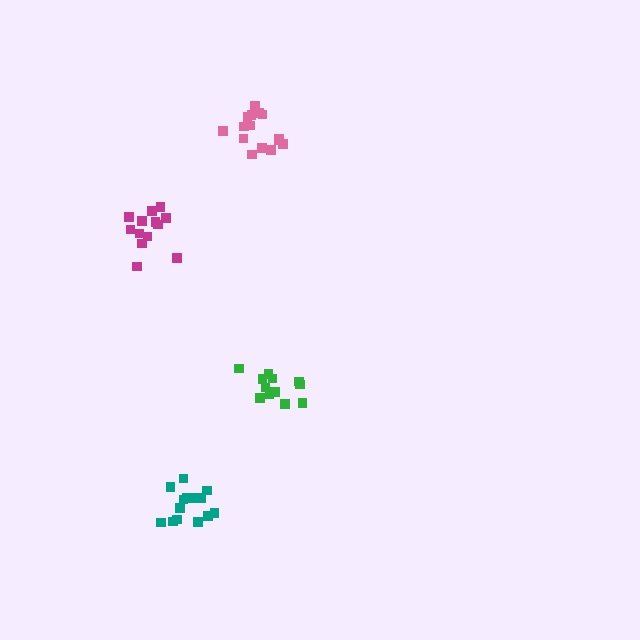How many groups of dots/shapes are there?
There are 4 groups.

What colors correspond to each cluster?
The clusters are colored: teal, magenta, pink, green.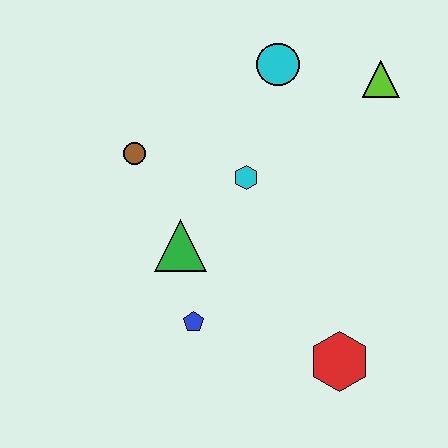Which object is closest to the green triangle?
The blue pentagon is closest to the green triangle.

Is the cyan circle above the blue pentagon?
Yes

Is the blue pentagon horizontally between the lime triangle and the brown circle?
Yes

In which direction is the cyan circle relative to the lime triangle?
The cyan circle is to the left of the lime triangle.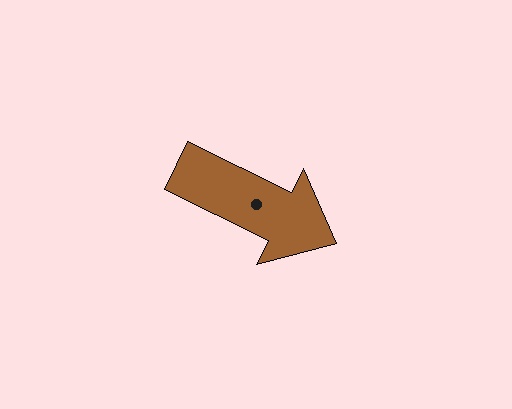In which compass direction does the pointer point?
Southeast.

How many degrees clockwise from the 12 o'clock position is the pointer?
Approximately 116 degrees.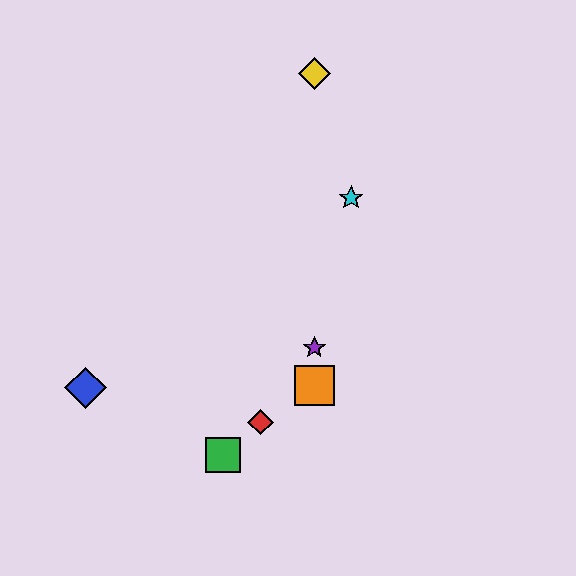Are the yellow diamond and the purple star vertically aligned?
Yes, both are at x≈314.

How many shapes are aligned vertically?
3 shapes (the yellow diamond, the purple star, the orange square) are aligned vertically.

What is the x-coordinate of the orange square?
The orange square is at x≈314.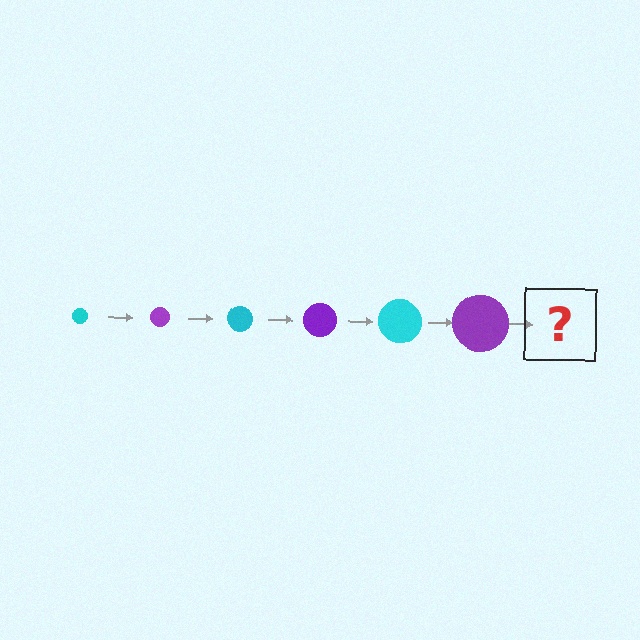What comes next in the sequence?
The next element should be a cyan circle, larger than the previous one.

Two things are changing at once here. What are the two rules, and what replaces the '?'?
The two rules are that the circle grows larger each step and the color cycles through cyan and purple. The '?' should be a cyan circle, larger than the previous one.